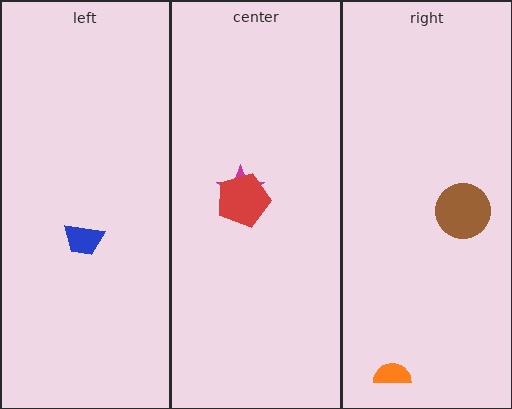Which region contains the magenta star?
The center region.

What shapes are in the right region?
The orange semicircle, the brown circle.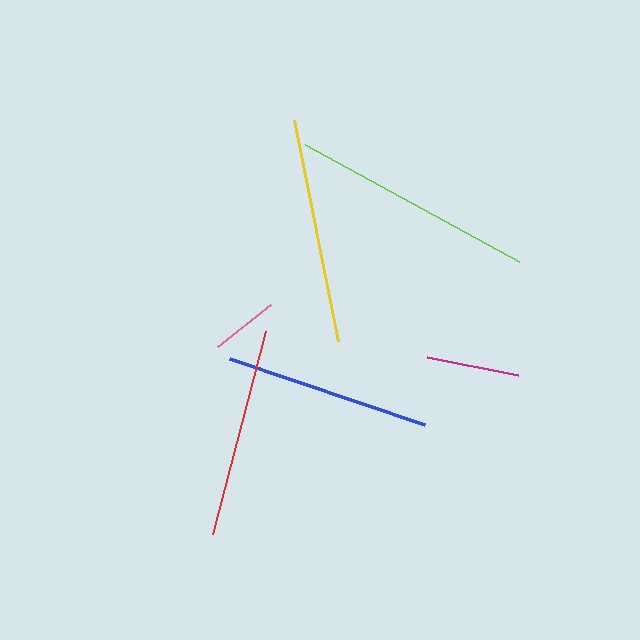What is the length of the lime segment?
The lime segment is approximately 244 pixels long.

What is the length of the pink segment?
The pink segment is approximately 68 pixels long.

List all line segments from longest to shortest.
From longest to shortest: lime, yellow, red, blue, magenta, pink.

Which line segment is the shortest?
The pink line is the shortest at approximately 68 pixels.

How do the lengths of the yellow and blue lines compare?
The yellow and blue lines are approximately the same length.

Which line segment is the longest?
The lime line is the longest at approximately 244 pixels.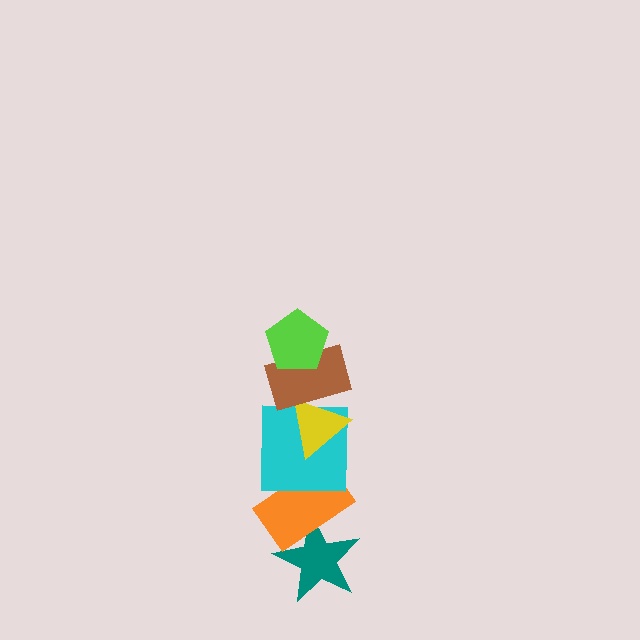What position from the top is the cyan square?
The cyan square is 4th from the top.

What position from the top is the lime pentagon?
The lime pentagon is 1st from the top.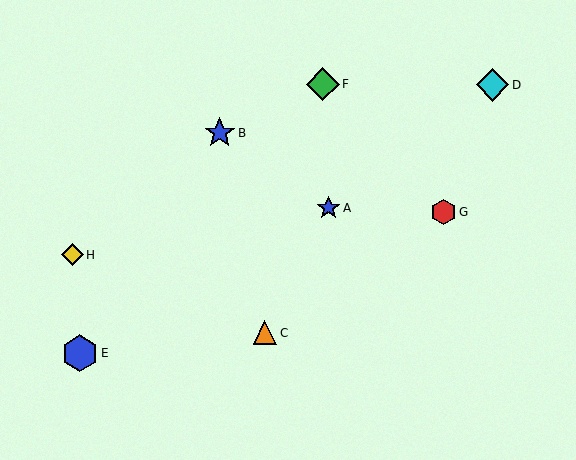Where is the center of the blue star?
The center of the blue star is at (220, 133).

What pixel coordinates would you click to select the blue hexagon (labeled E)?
Click at (80, 353) to select the blue hexagon E.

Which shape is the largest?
The blue hexagon (labeled E) is the largest.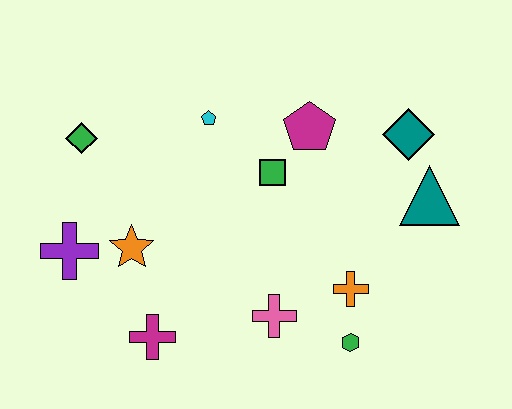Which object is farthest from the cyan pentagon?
The green hexagon is farthest from the cyan pentagon.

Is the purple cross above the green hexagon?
Yes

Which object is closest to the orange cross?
The green hexagon is closest to the orange cross.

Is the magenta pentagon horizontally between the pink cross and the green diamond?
No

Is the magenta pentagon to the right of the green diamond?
Yes